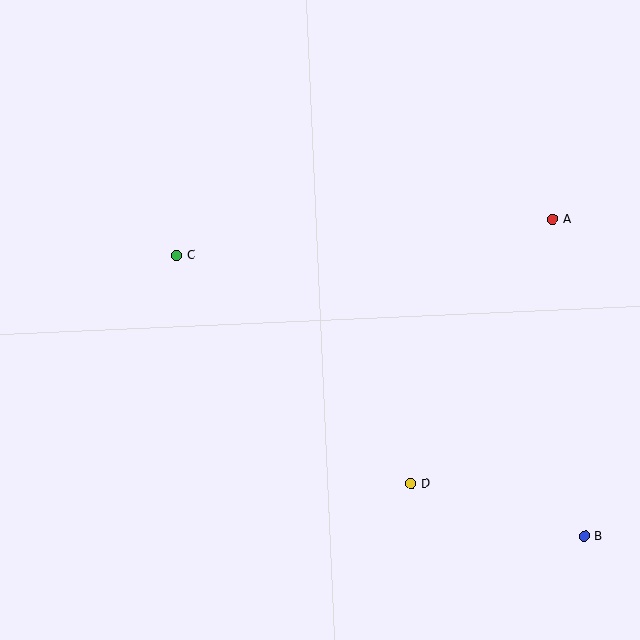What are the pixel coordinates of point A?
Point A is at (552, 219).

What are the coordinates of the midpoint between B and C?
The midpoint between B and C is at (380, 396).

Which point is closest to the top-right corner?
Point A is closest to the top-right corner.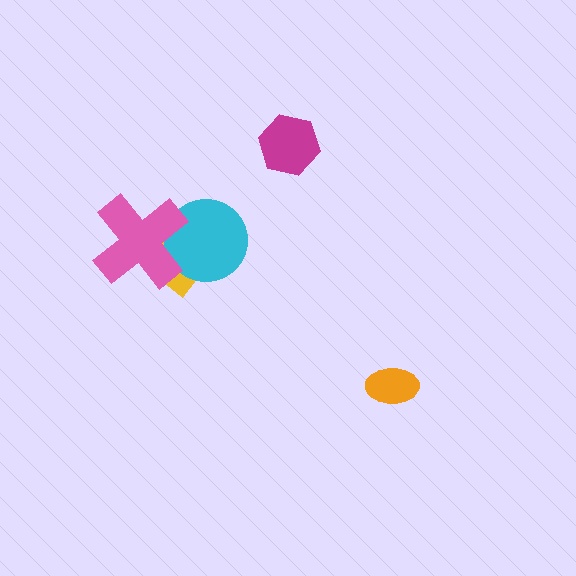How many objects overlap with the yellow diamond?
2 objects overlap with the yellow diamond.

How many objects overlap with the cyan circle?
2 objects overlap with the cyan circle.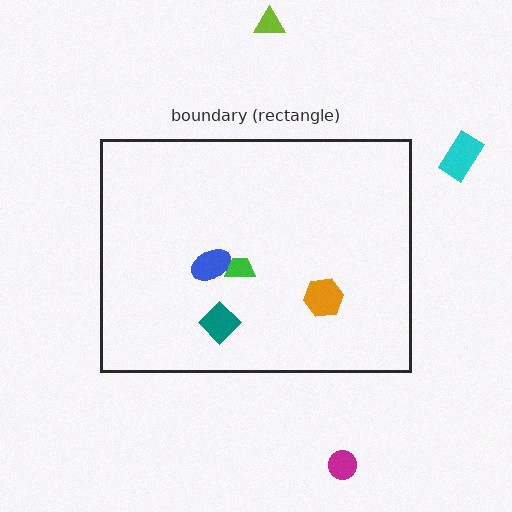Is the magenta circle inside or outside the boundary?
Outside.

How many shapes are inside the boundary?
4 inside, 3 outside.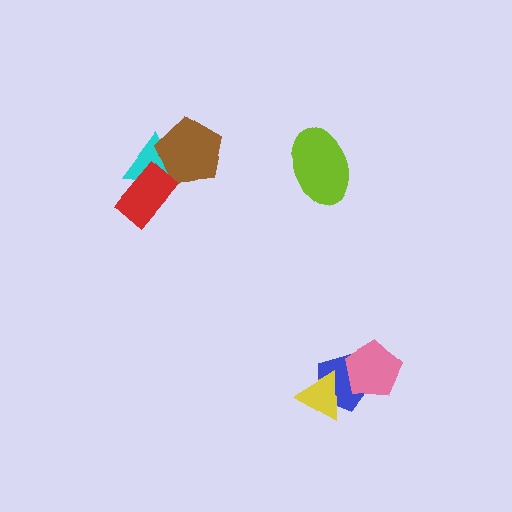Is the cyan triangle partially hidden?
Yes, it is partially covered by another shape.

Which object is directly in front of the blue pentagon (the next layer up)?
The yellow triangle is directly in front of the blue pentagon.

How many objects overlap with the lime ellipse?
0 objects overlap with the lime ellipse.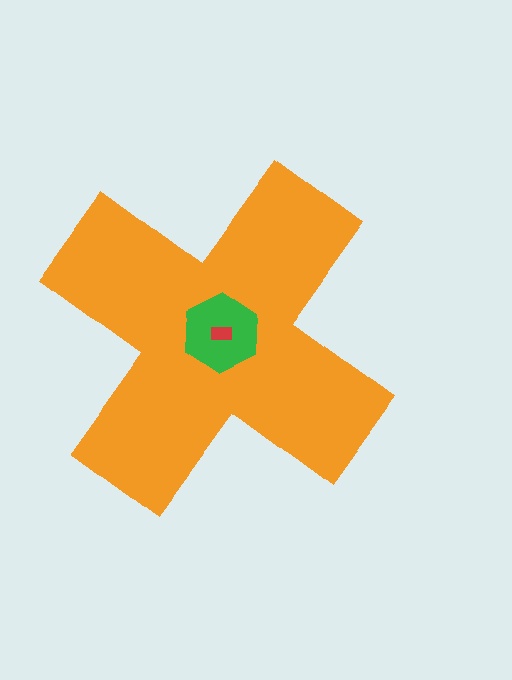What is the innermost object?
The red rectangle.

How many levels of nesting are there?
3.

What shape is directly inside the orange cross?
The green hexagon.